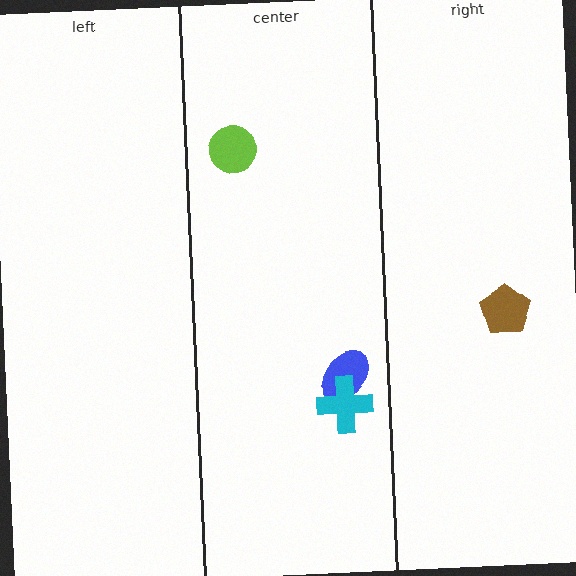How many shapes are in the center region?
3.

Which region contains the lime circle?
The center region.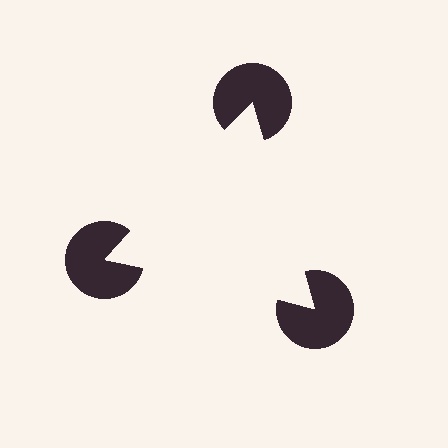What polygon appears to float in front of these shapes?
An illusory triangle — its edges are inferred from the aligned wedge cuts in the pac-man discs, not physically drawn.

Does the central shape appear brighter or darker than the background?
It typically appears slightly brighter than the background, even though no actual brightness change is drawn.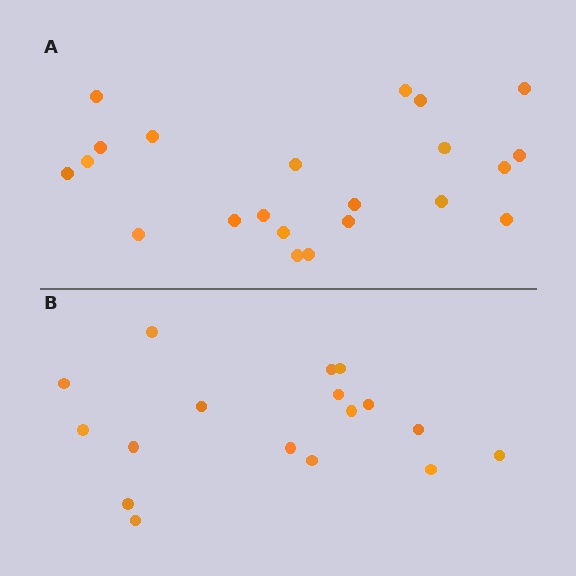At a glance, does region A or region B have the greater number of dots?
Region A (the top region) has more dots.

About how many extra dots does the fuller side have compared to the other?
Region A has about 5 more dots than region B.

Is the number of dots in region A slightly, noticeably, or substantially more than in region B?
Region A has noticeably more, but not dramatically so. The ratio is roughly 1.3 to 1.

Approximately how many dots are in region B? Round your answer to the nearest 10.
About 20 dots. (The exact count is 17, which rounds to 20.)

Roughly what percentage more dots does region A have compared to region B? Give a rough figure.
About 30% more.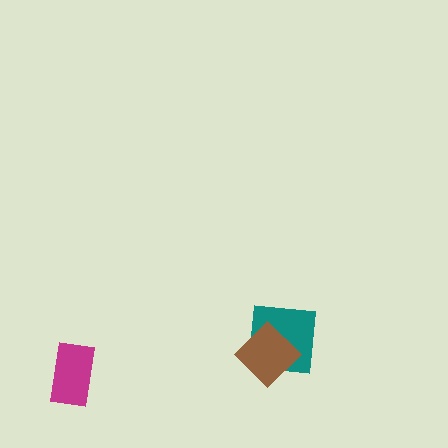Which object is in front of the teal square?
The brown diamond is in front of the teal square.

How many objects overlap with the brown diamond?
1 object overlaps with the brown diamond.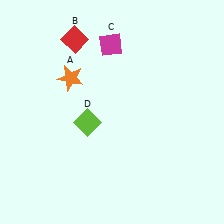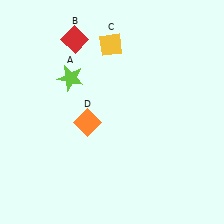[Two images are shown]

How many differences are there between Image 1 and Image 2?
There are 3 differences between the two images.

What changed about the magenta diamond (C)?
In Image 1, C is magenta. In Image 2, it changed to yellow.